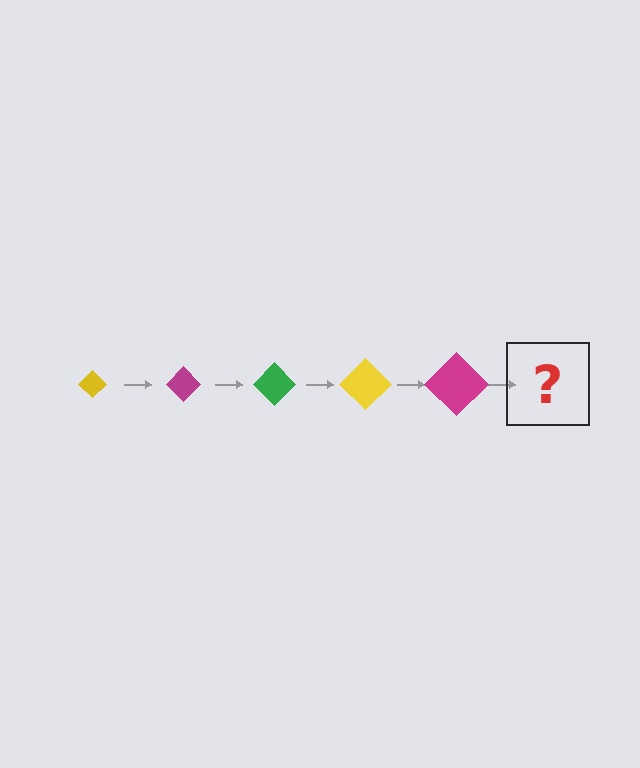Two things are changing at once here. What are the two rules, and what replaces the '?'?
The two rules are that the diamond grows larger each step and the color cycles through yellow, magenta, and green. The '?' should be a green diamond, larger than the previous one.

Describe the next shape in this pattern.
It should be a green diamond, larger than the previous one.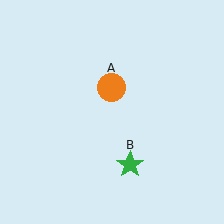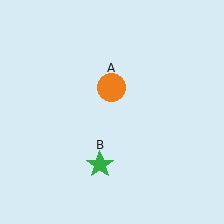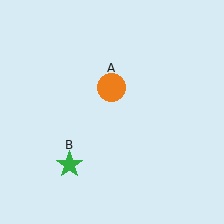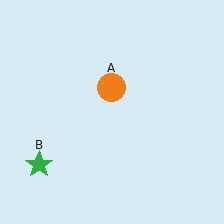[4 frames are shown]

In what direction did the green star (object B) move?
The green star (object B) moved left.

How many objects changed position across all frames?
1 object changed position: green star (object B).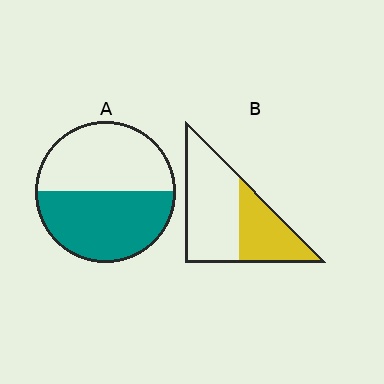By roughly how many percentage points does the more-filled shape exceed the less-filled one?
By roughly 15 percentage points (A over B).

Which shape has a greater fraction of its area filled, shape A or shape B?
Shape A.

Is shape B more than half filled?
No.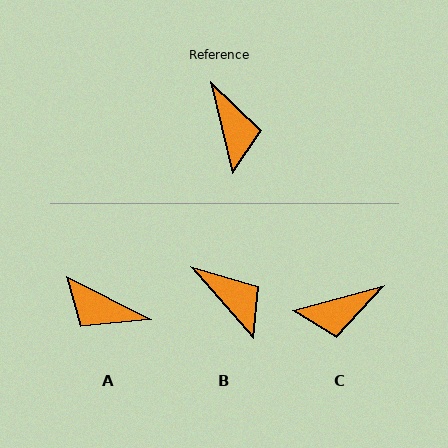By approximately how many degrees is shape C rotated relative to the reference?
Approximately 88 degrees clockwise.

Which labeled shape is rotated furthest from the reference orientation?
A, about 131 degrees away.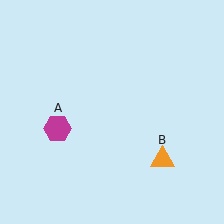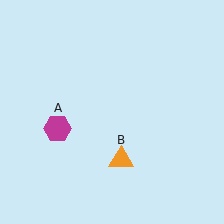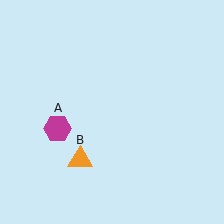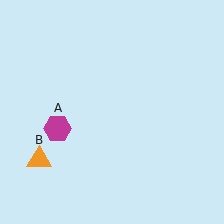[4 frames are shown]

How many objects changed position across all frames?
1 object changed position: orange triangle (object B).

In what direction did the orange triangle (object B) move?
The orange triangle (object B) moved left.